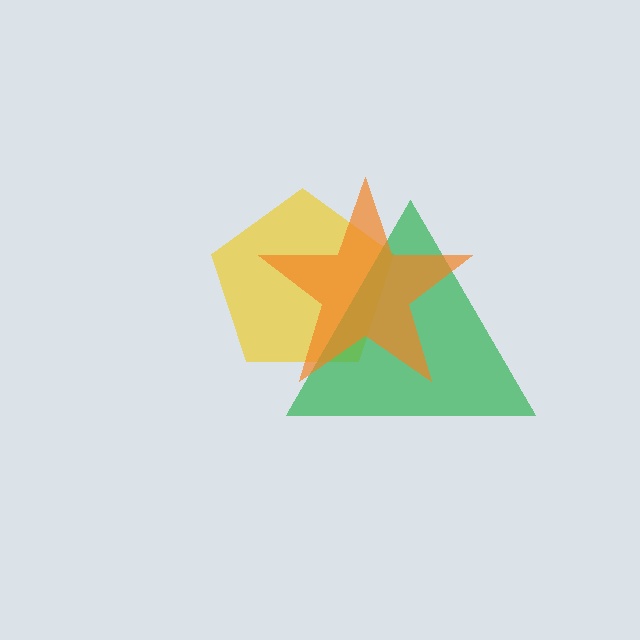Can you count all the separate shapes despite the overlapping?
Yes, there are 3 separate shapes.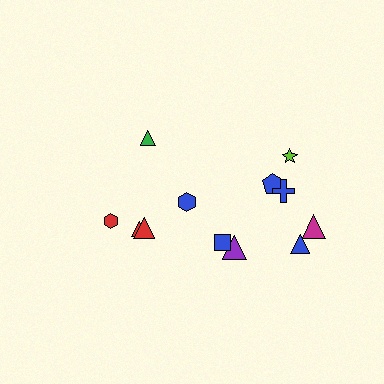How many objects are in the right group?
There are 8 objects.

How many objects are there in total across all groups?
There are 12 objects.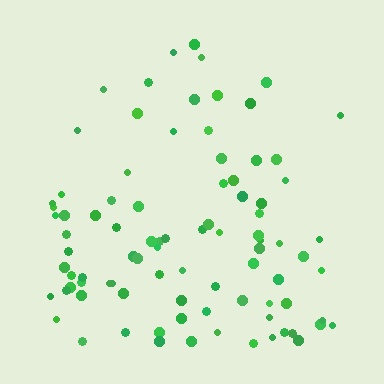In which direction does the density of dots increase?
From top to bottom, with the bottom side densest.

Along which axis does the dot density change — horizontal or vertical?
Vertical.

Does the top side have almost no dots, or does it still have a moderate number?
Still a moderate number, just noticeably fewer than the bottom.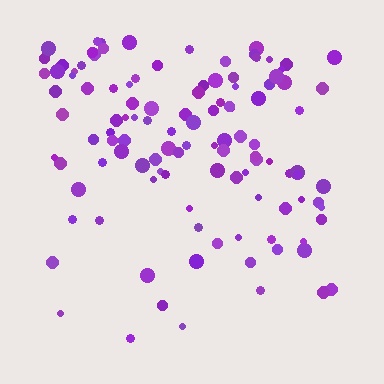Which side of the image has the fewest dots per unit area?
The bottom.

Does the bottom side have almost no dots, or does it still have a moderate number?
Still a moderate number, just noticeably fewer than the top.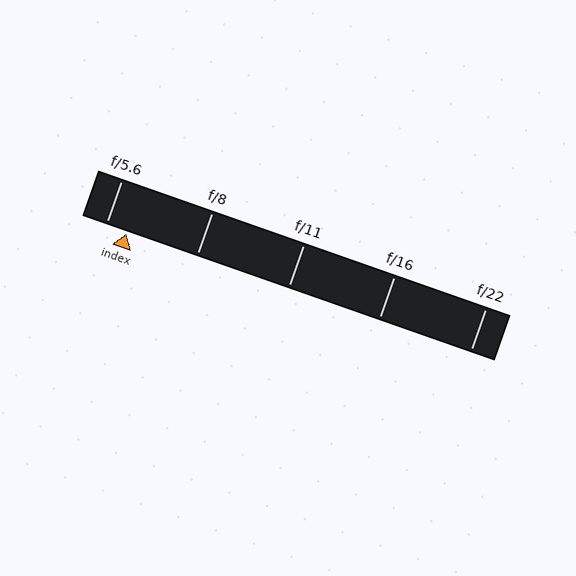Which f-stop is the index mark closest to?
The index mark is closest to f/5.6.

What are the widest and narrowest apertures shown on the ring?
The widest aperture shown is f/5.6 and the narrowest is f/22.